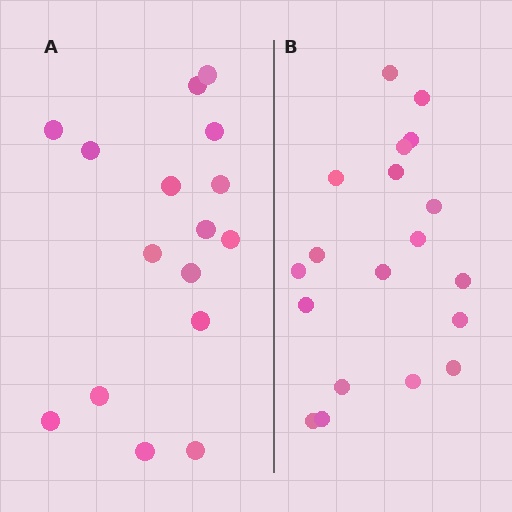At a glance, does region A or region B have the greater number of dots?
Region B (the right region) has more dots.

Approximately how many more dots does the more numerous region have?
Region B has just a few more — roughly 2 or 3 more dots than region A.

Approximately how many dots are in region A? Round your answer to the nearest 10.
About 20 dots. (The exact count is 16, which rounds to 20.)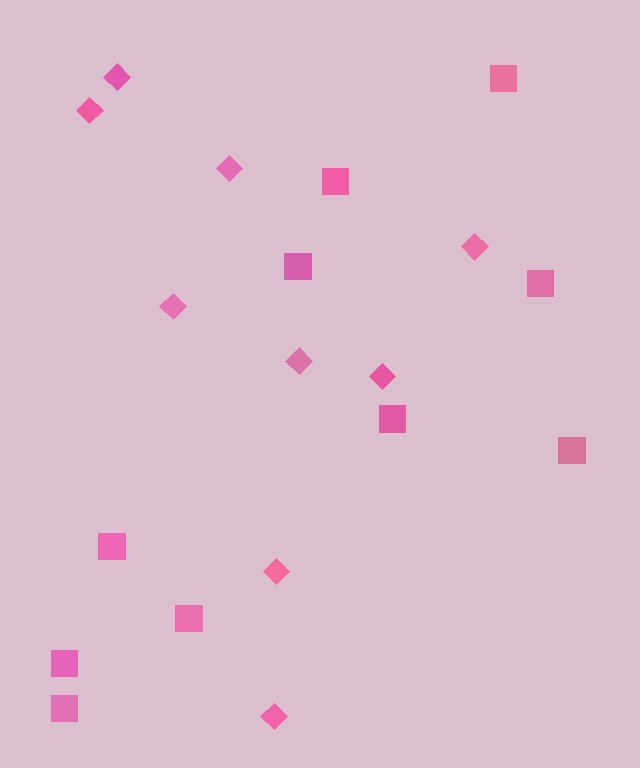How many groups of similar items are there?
There are 2 groups: one group of squares (10) and one group of diamonds (9).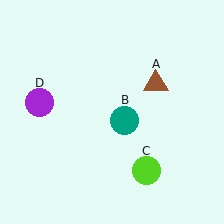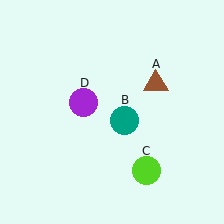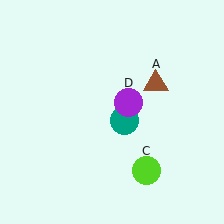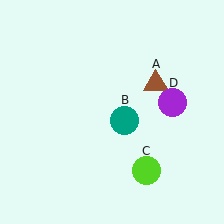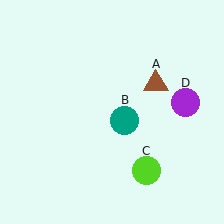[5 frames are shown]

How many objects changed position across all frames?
1 object changed position: purple circle (object D).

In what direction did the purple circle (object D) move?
The purple circle (object D) moved right.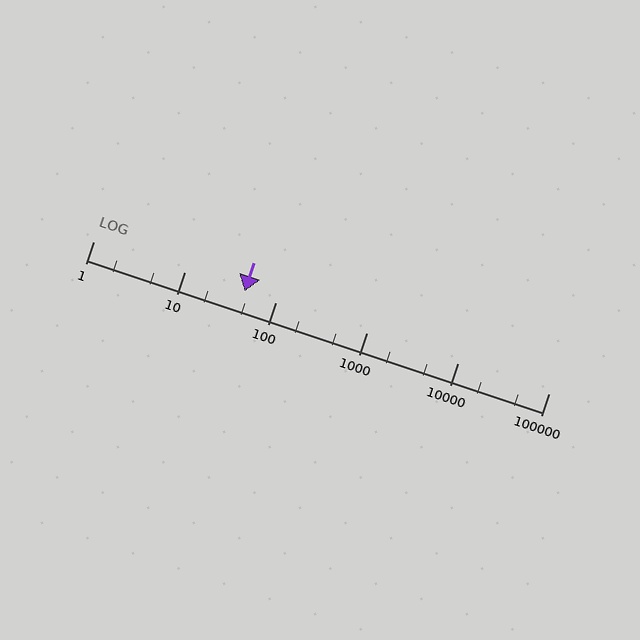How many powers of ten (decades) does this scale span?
The scale spans 5 decades, from 1 to 100000.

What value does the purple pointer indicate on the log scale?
The pointer indicates approximately 46.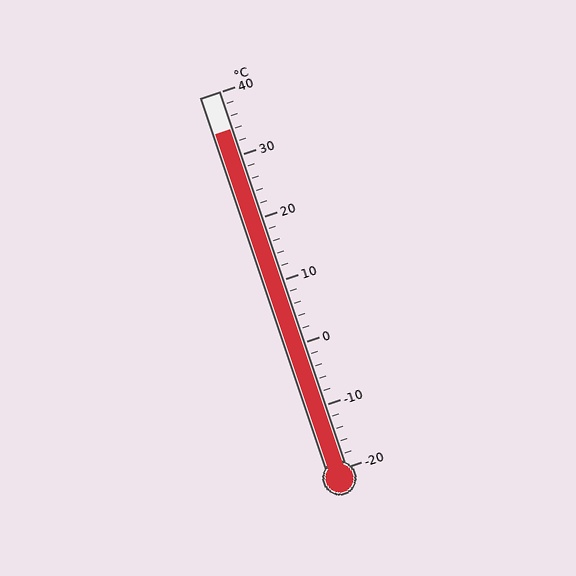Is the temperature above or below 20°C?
The temperature is above 20°C.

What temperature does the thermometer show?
The thermometer shows approximately 34°C.